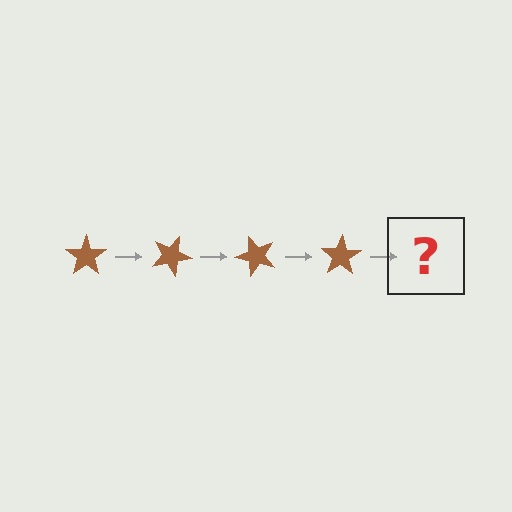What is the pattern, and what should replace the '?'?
The pattern is that the star rotates 25 degrees each step. The '?' should be a brown star rotated 100 degrees.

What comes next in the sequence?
The next element should be a brown star rotated 100 degrees.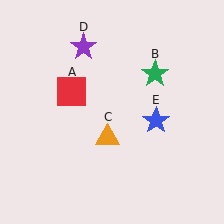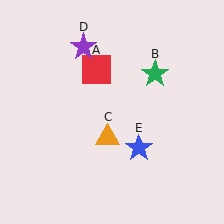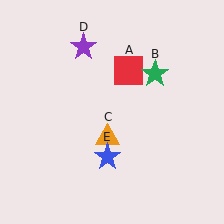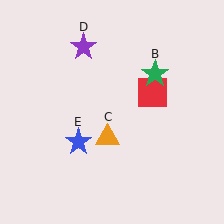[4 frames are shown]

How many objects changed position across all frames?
2 objects changed position: red square (object A), blue star (object E).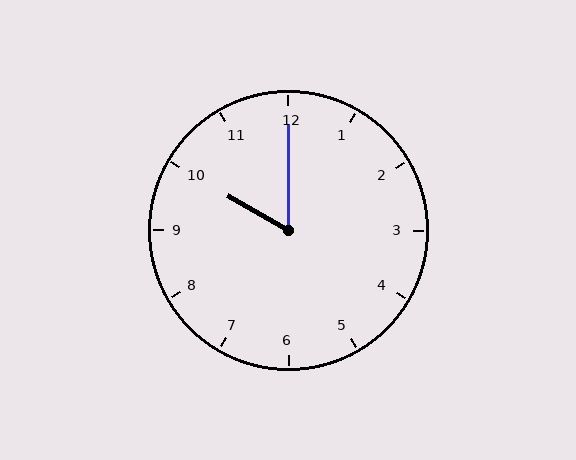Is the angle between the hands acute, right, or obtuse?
It is acute.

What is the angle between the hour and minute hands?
Approximately 60 degrees.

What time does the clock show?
10:00.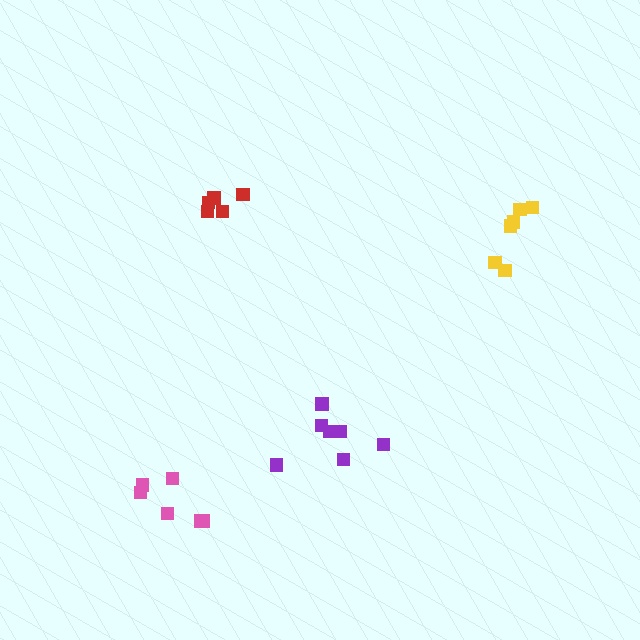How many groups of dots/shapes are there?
There are 4 groups.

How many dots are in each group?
Group 1: 5 dots, Group 2: 6 dots, Group 3: 7 dots, Group 4: 6 dots (24 total).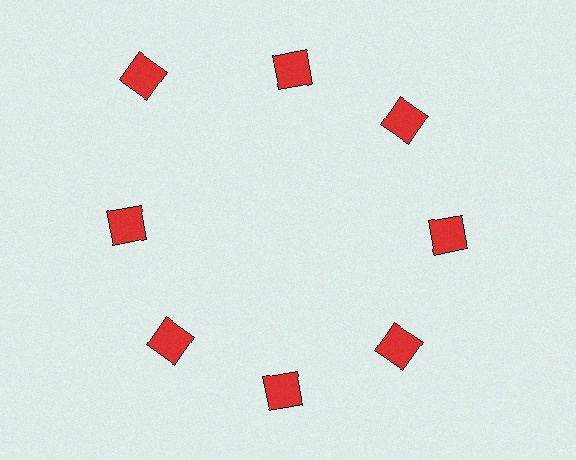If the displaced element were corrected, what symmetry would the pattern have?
It would have 8-fold rotational symmetry — the pattern would map onto itself every 45 degrees.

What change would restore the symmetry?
The symmetry would be restored by moving it inward, back onto the ring so that all 8 squares sit at equal angles and equal distance from the center.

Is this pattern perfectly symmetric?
No. The 8 red squares are arranged in a ring, but one element near the 10 o'clock position is pushed outward from the center, breaking the 8-fold rotational symmetry.